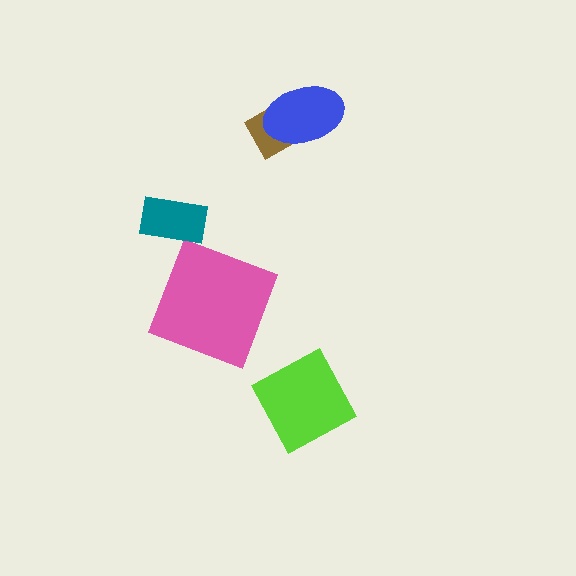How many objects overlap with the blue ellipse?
1 object overlaps with the blue ellipse.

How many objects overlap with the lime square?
0 objects overlap with the lime square.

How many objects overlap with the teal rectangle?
0 objects overlap with the teal rectangle.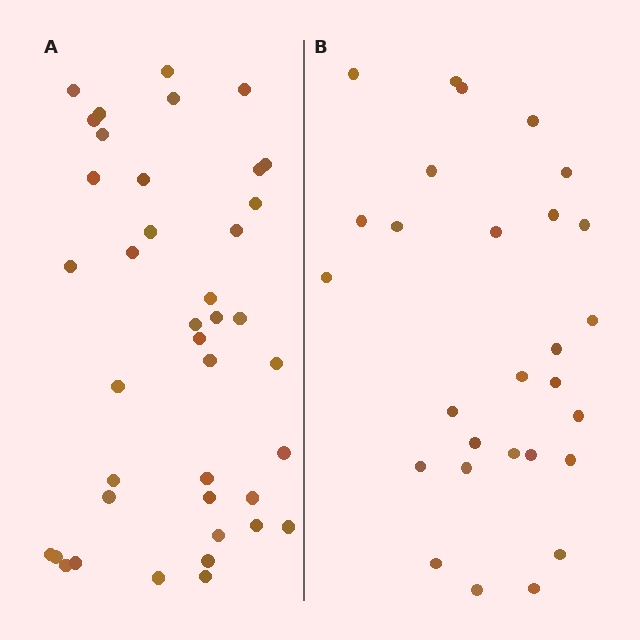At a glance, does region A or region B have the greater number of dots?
Region A (the left region) has more dots.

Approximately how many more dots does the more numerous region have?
Region A has roughly 12 or so more dots than region B.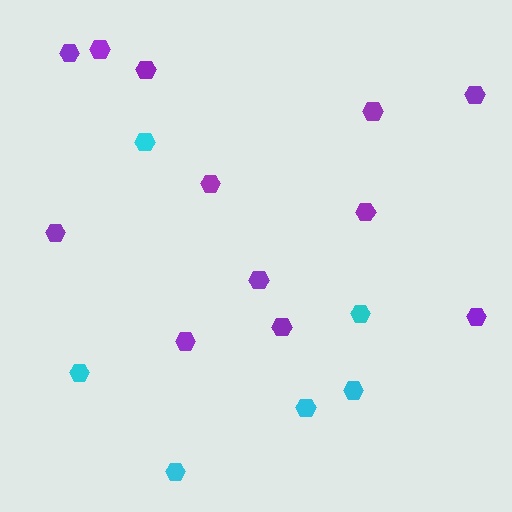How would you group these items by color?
There are 2 groups: one group of cyan hexagons (6) and one group of purple hexagons (12).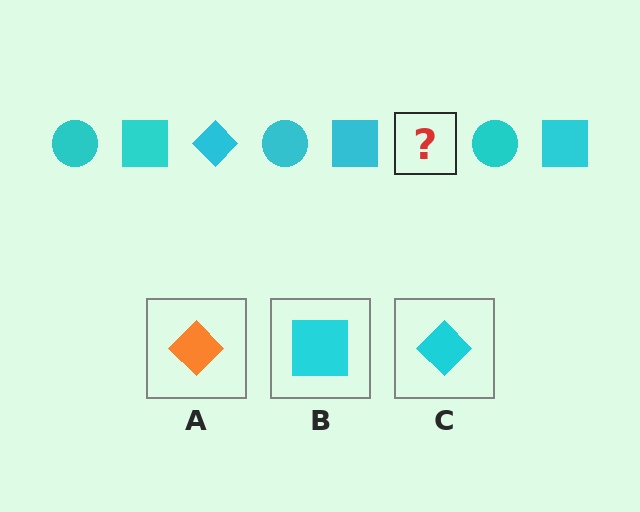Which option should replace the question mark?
Option C.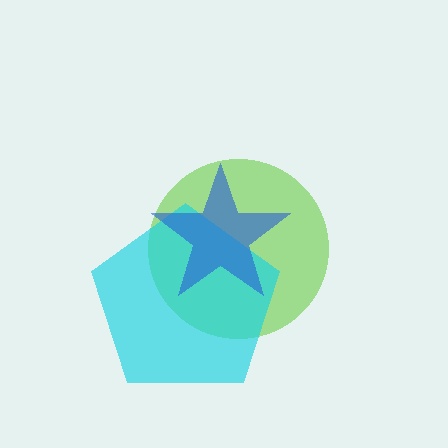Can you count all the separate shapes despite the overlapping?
Yes, there are 3 separate shapes.